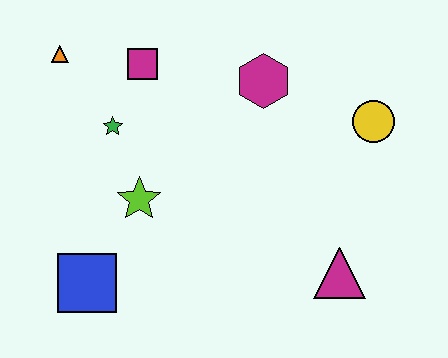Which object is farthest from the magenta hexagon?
The blue square is farthest from the magenta hexagon.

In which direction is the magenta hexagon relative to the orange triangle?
The magenta hexagon is to the right of the orange triangle.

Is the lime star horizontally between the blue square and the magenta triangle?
Yes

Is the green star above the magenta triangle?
Yes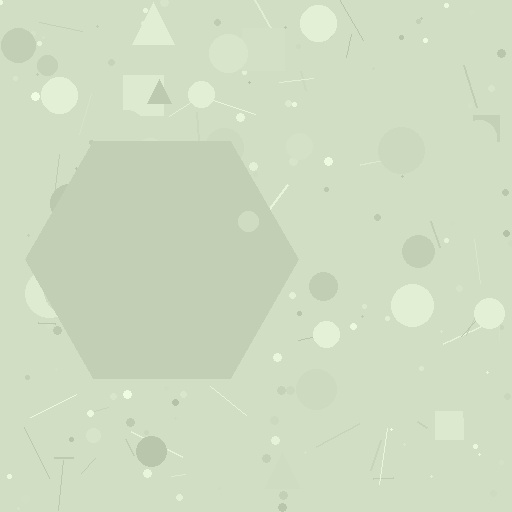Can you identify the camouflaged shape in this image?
The camouflaged shape is a hexagon.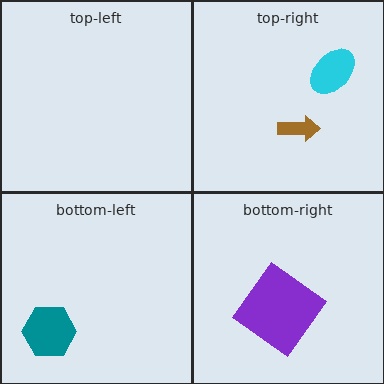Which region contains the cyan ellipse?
The top-right region.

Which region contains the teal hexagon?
The bottom-left region.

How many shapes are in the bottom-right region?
1.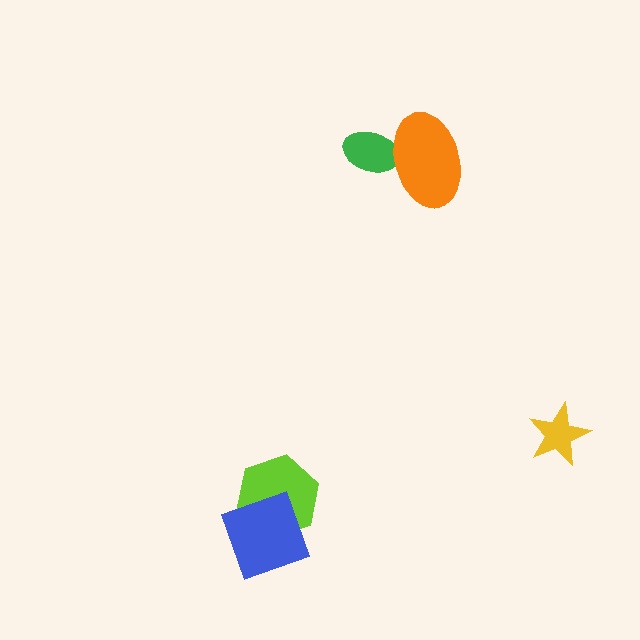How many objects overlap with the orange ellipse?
1 object overlaps with the orange ellipse.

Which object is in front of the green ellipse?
The orange ellipse is in front of the green ellipse.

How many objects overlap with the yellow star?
0 objects overlap with the yellow star.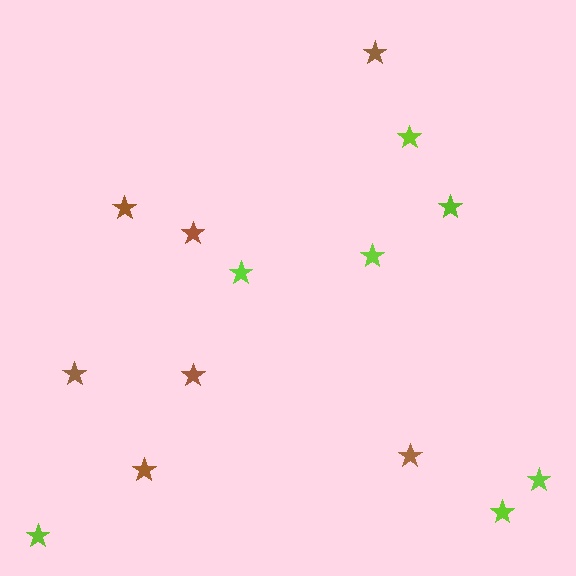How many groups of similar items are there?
There are 2 groups: one group of brown stars (7) and one group of lime stars (7).